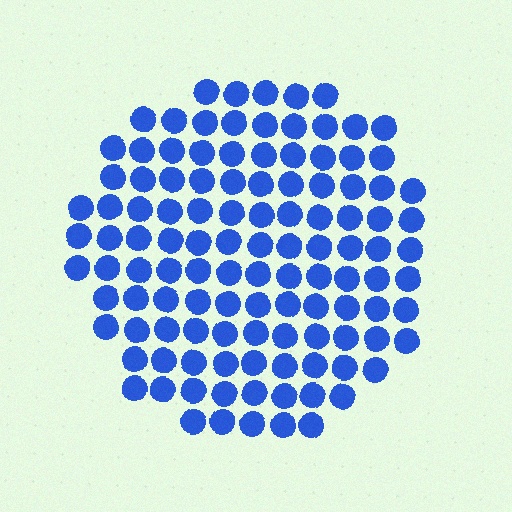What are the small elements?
The small elements are circles.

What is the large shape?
The large shape is a circle.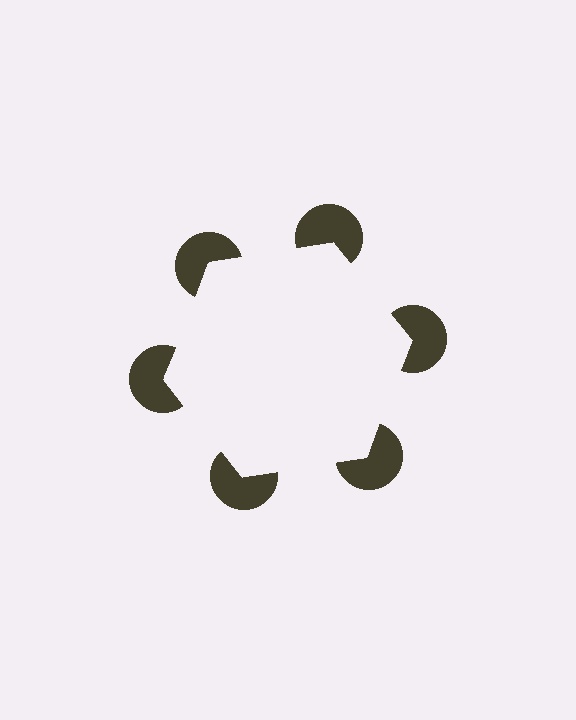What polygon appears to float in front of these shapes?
An illusory hexagon — its edges are inferred from the aligned wedge cuts in the pac-man discs, not physically drawn.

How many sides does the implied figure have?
6 sides.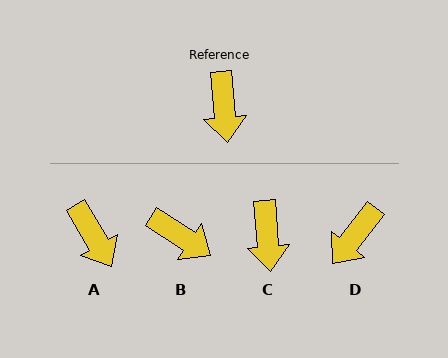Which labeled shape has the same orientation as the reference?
C.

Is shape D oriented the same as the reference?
No, it is off by about 43 degrees.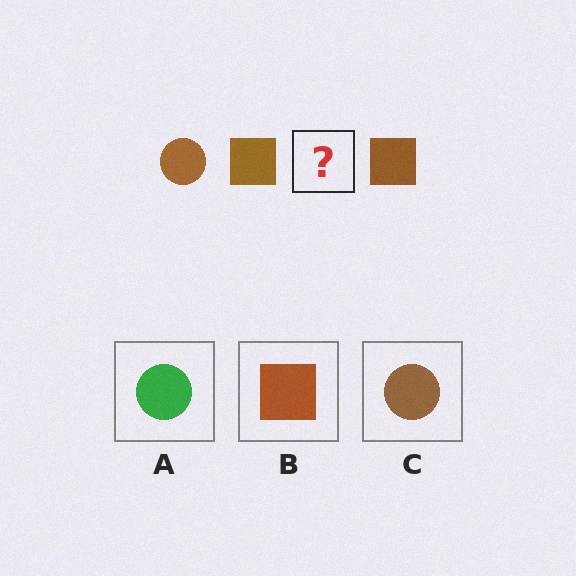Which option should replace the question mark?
Option C.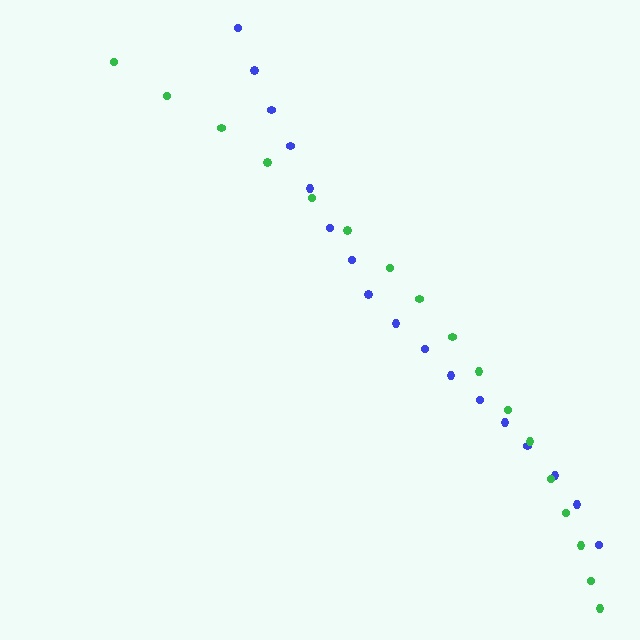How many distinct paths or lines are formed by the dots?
There are 2 distinct paths.